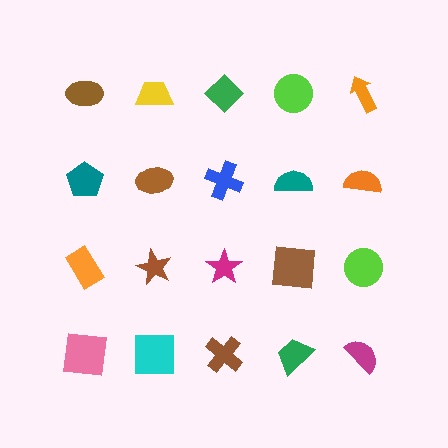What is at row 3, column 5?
A lime circle.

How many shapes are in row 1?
5 shapes.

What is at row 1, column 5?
An orange arrow.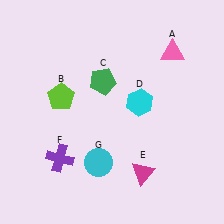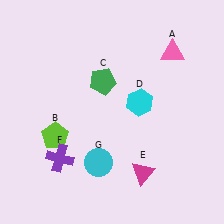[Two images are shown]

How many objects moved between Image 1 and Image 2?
1 object moved between the two images.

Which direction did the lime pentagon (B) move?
The lime pentagon (B) moved down.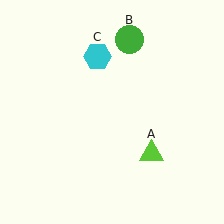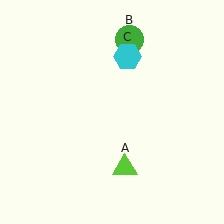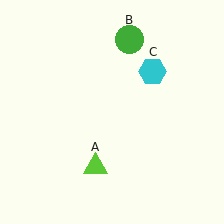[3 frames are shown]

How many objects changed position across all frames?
2 objects changed position: lime triangle (object A), cyan hexagon (object C).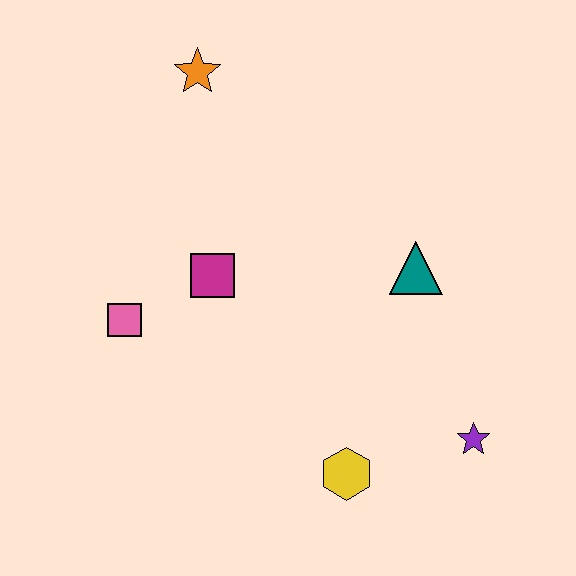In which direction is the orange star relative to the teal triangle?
The orange star is to the left of the teal triangle.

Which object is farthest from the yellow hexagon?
The orange star is farthest from the yellow hexagon.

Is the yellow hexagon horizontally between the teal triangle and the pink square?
Yes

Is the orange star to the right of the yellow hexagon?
No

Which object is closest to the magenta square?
The pink square is closest to the magenta square.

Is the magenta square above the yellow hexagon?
Yes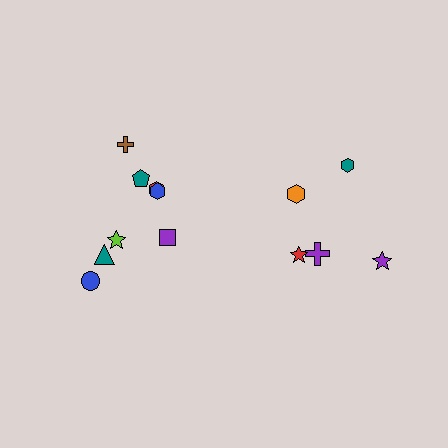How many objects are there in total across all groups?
There are 13 objects.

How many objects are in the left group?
There are 8 objects.